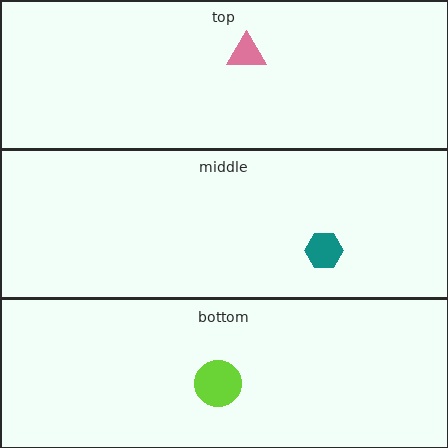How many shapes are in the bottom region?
1.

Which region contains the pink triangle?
The top region.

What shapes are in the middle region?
The teal hexagon.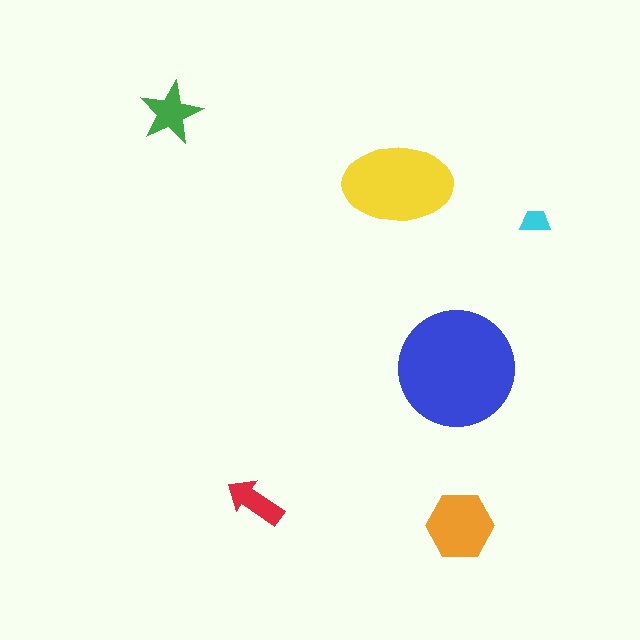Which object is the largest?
The blue circle.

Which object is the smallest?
The cyan trapezoid.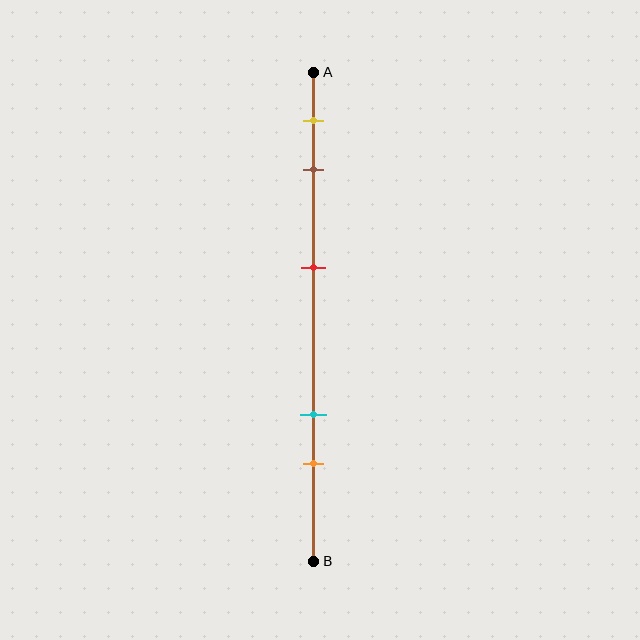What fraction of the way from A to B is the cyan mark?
The cyan mark is approximately 70% (0.7) of the way from A to B.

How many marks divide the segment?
There are 5 marks dividing the segment.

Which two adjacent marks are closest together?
The yellow and brown marks are the closest adjacent pair.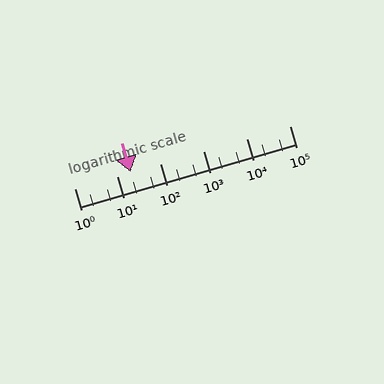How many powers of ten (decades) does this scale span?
The scale spans 5 decades, from 1 to 100000.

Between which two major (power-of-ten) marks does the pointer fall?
The pointer is between 10 and 100.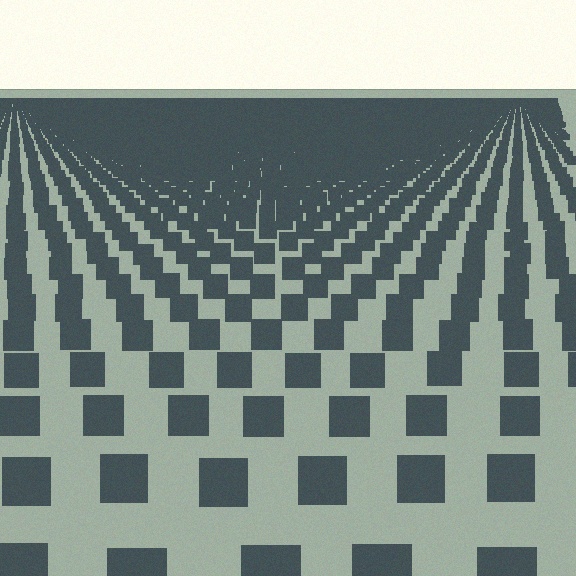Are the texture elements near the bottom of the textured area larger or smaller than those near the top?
Larger. Near the bottom, elements are closer to the viewer and appear at a bigger on-screen size.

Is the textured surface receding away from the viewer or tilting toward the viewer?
The surface is receding away from the viewer. Texture elements get smaller and denser toward the top.